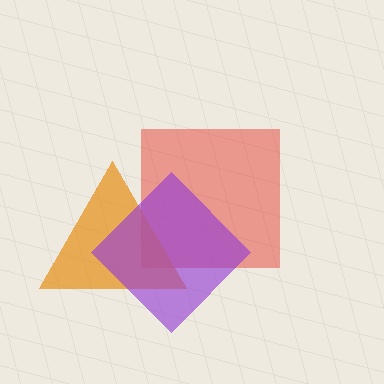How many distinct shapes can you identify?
There are 3 distinct shapes: a red square, an orange triangle, a purple diamond.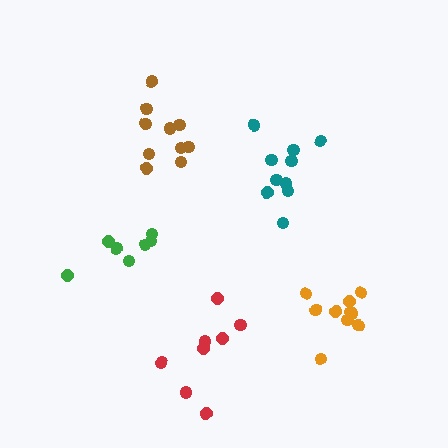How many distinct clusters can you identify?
There are 5 distinct clusters.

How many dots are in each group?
Group 1: 10 dots, Group 2: 10 dots, Group 3: 7 dots, Group 4: 10 dots, Group 5: 8 dots (45 total).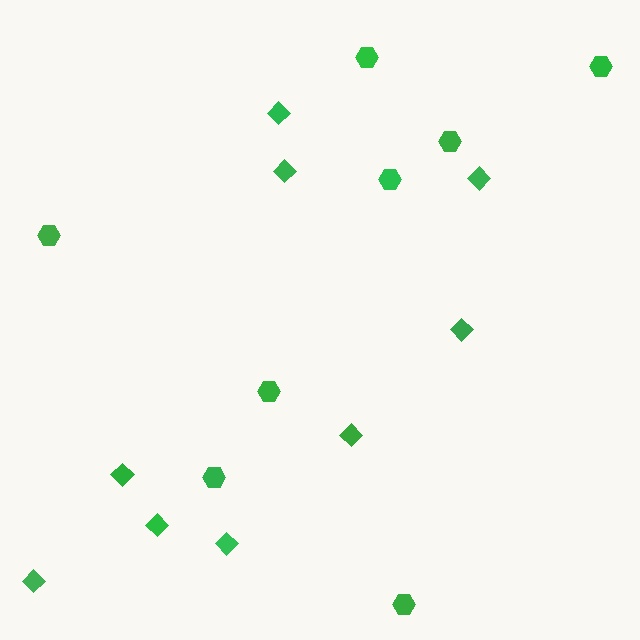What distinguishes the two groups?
There are 2 groups: one group of diamonds (9) and one group of hexagons (8).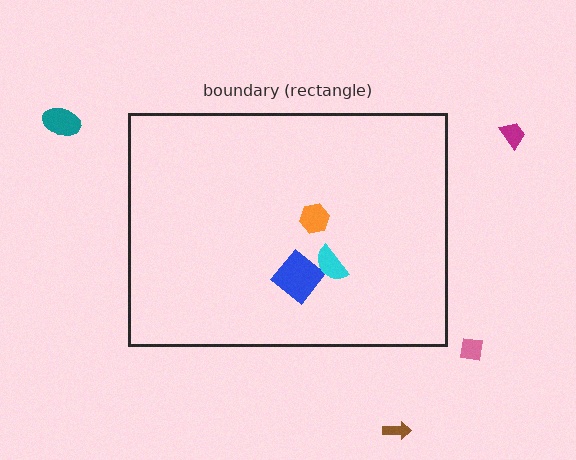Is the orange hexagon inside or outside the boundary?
Inside.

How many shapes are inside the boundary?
3 inside, 4 outside.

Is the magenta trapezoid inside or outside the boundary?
Outside.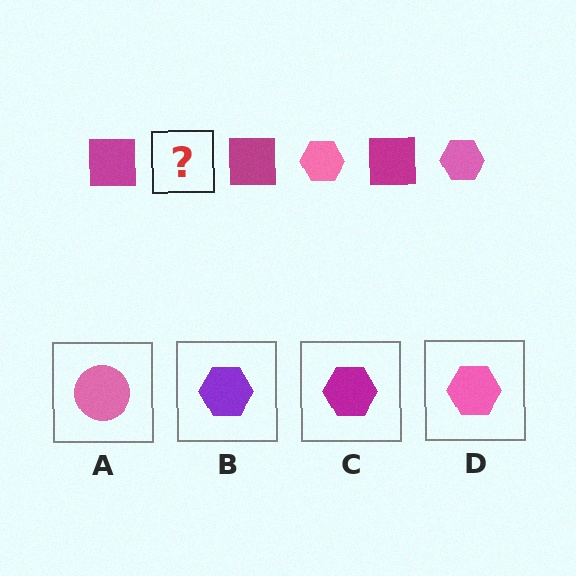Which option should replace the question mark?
Option D.